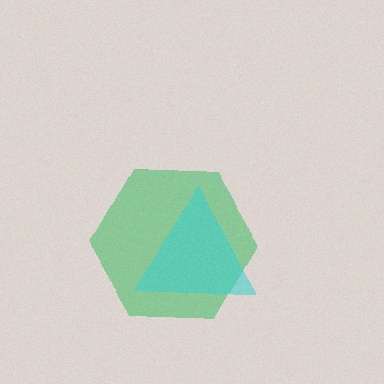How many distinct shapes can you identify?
There are 2 distinct shapes: a green hexagon, a cyan triangle.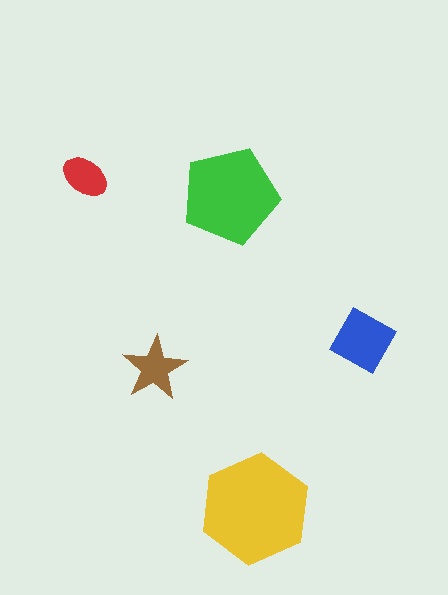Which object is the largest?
The yellow hexagon.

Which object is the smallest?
The red ellipse.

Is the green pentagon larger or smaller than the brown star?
Larger.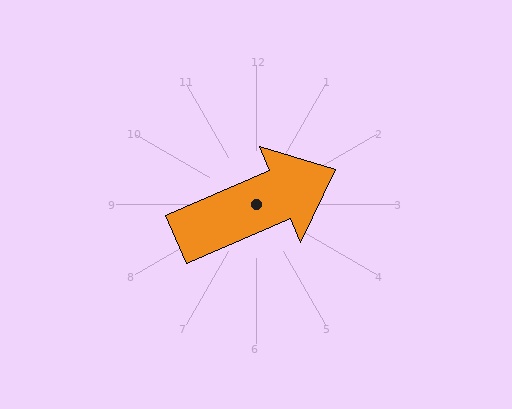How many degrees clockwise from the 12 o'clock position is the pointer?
Approximately 67 degrees.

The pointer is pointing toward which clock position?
Roughly 2 o'clock.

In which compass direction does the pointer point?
Northeast.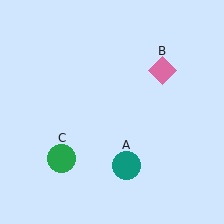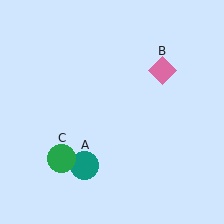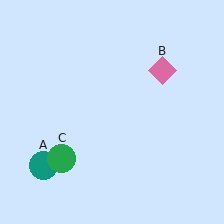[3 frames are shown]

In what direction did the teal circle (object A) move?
The teal circle (object A) moved left.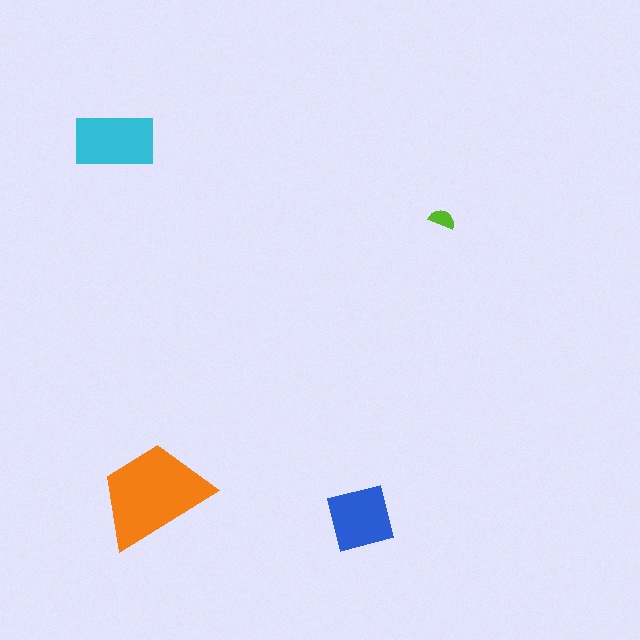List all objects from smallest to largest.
The lime semicircle, the blue square, the cyan rectangle, the orange trapezoid.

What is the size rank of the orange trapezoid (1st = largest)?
1st.